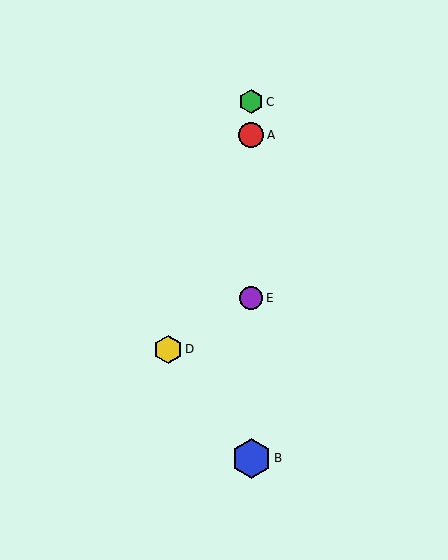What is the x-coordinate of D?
Object D is at x≈168.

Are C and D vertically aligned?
No, C is at x≈251 and D is at x≈168.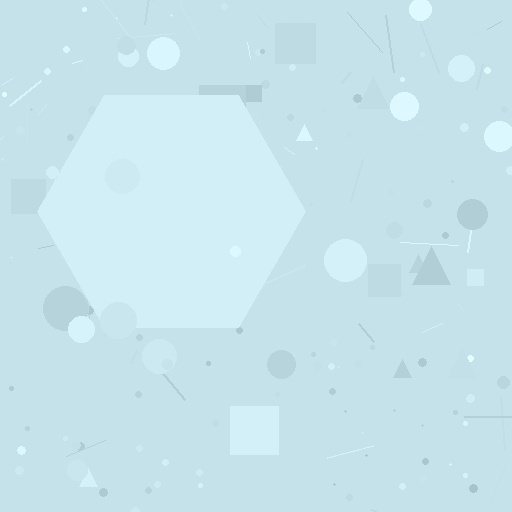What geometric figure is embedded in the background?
A hexagon is embedded in the background.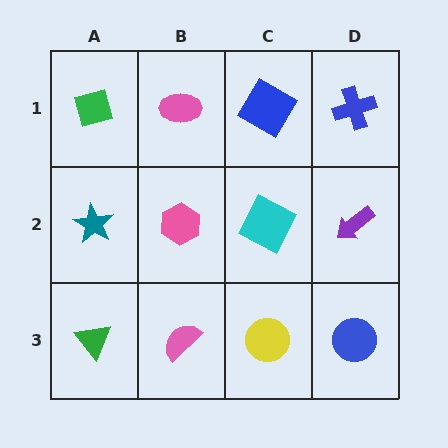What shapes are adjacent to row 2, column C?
A blue diamond (row 1, column C), a yellow circle (row 3, column C), a pink hexagon (row 2, column B), a purple arrow (row 2, column D).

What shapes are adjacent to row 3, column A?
A teal star (row 2, column A), a pink semicircle (row 3, column B).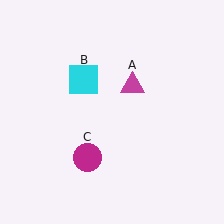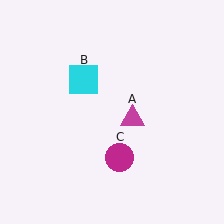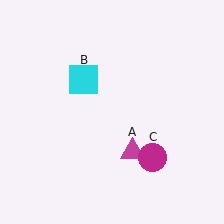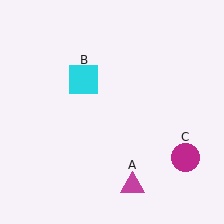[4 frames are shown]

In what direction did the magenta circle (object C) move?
The magenta circle (object C) moved right.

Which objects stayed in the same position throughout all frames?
Cyan square (object B) remained stationary.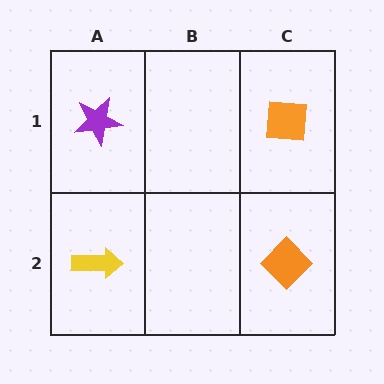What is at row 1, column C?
An orange square.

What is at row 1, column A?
A purple star.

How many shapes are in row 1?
2 shapes.